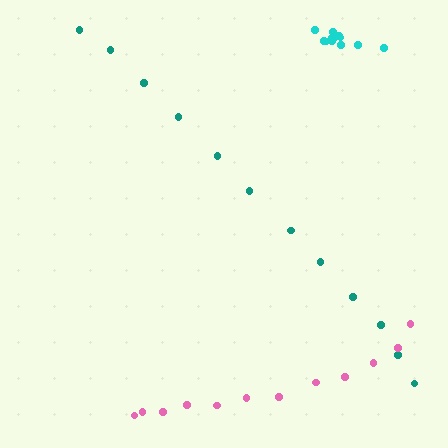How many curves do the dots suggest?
There are 3 distinct paths.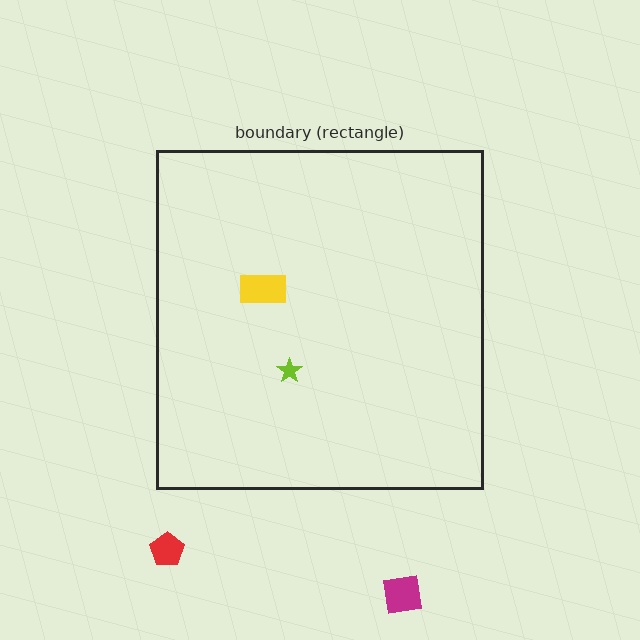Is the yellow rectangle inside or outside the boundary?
Inside.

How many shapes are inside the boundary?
2 inside, 2 outside.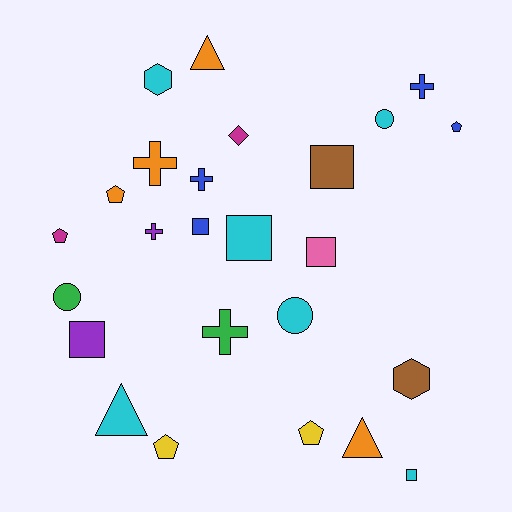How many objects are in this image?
There are 25 objects.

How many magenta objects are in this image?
There are 2 magenta objects.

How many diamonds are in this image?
There is 1 diamond.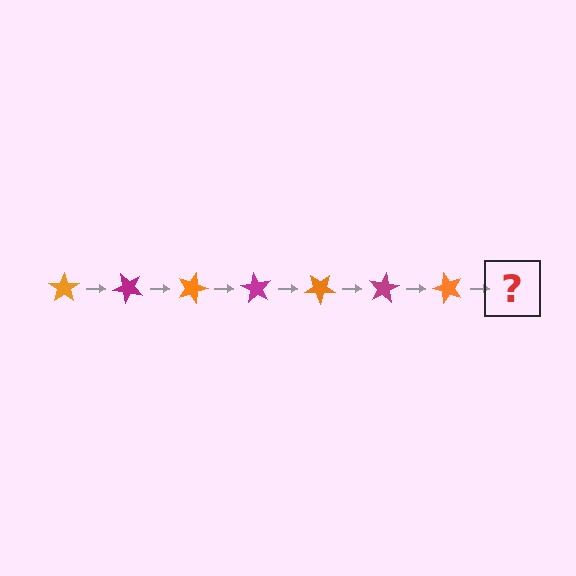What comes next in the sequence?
The next element should be a magenta star, rotated 315 degrees from the start.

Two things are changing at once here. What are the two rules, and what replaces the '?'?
The two rules are that it rotates 45 degrees each step and the color cycles through orange and magenta. The '?' should be a magenta star, rotated 315 degrees from the start.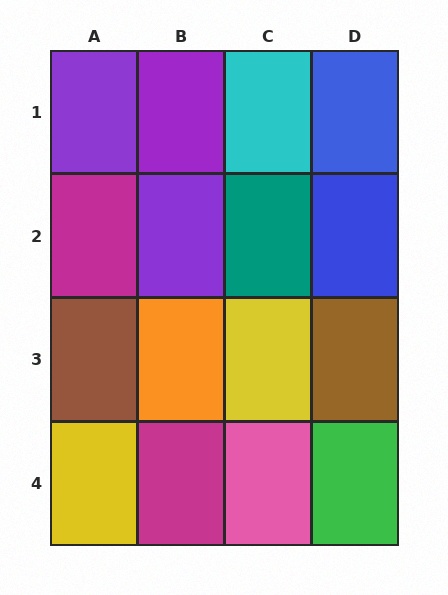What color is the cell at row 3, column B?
Orange.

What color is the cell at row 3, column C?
Yellow.